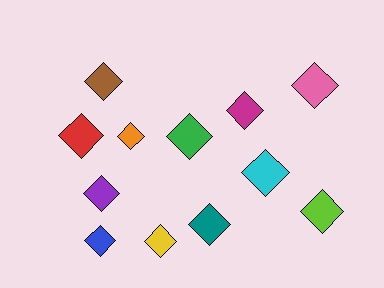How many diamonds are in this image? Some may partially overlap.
There are 12 diamonds.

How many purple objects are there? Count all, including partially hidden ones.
There is 1 purple object.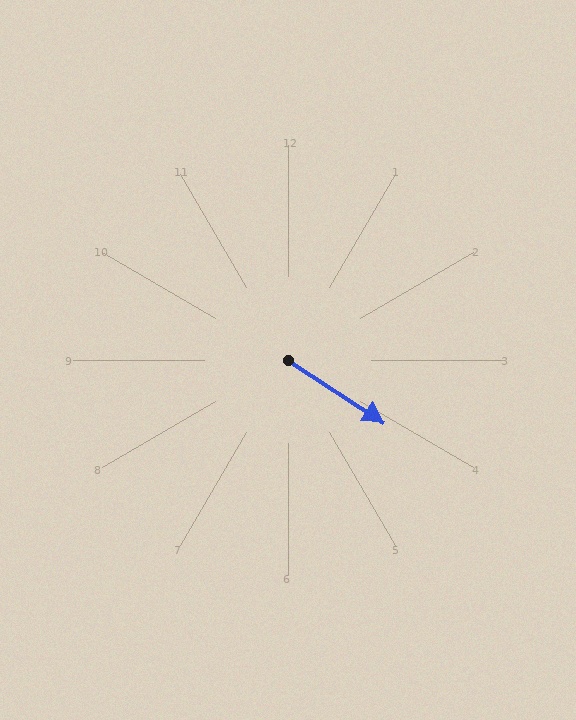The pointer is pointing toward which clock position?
Roughly 4 o'clock.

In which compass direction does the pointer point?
Southeast.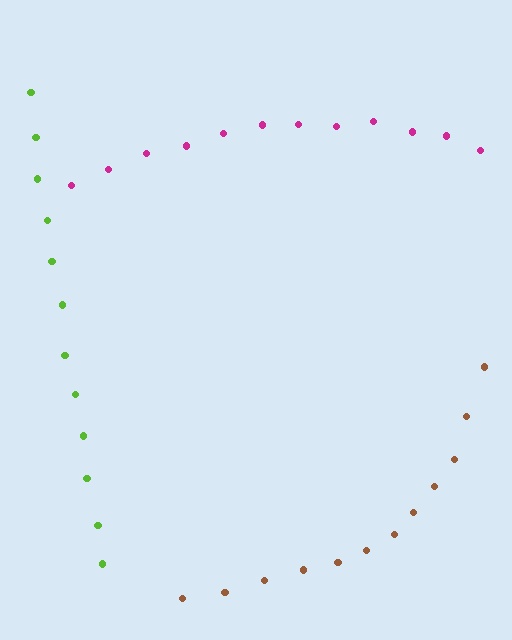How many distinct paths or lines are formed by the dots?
There are 3 distinct paths.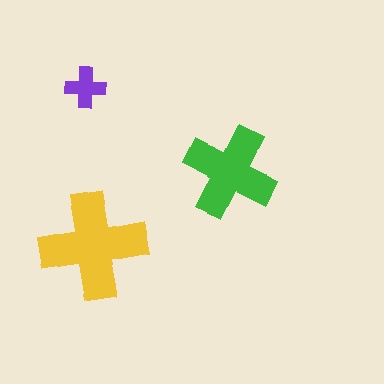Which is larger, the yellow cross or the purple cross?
The yellow one.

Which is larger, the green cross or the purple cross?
The green one.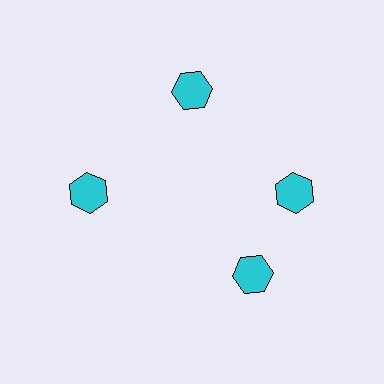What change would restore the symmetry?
The symmetry would be restored by rotating it back into even spacing with its neighbors so that all 4 hexagons sit at equal angles and equal distance from the center.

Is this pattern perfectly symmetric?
No. The 4 cyan hexagons are arranged in a ring, but one element near the 6 o'clock position is rotated out of alignment along the ring, breaking the 4-fold rotational symmetry.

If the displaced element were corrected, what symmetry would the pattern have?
It would have 4-fold rotational symmetry — the pattern would map onto itself every 90 degrees.